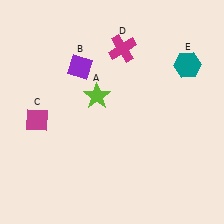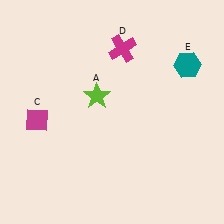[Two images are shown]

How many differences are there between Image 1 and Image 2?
There is 1 difference between the two images.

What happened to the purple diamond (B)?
The purple diamond (B) was removed in Image 2. It was in the top-left area of Image 1.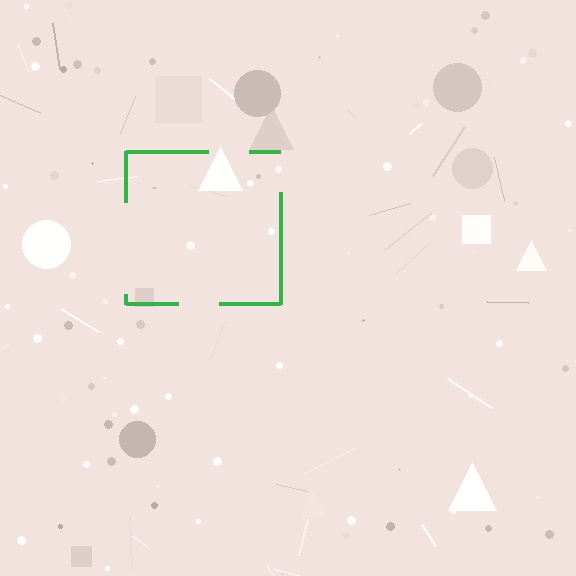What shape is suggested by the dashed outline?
The dashed outline suggests a square.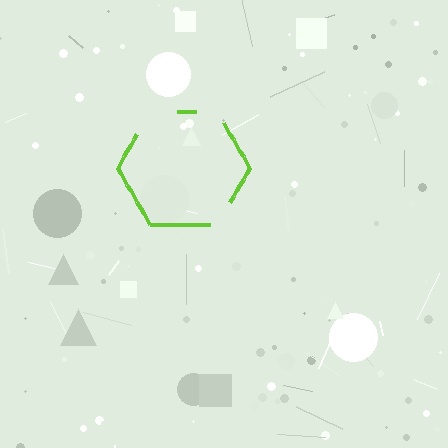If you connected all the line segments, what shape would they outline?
They would outline a hexagon.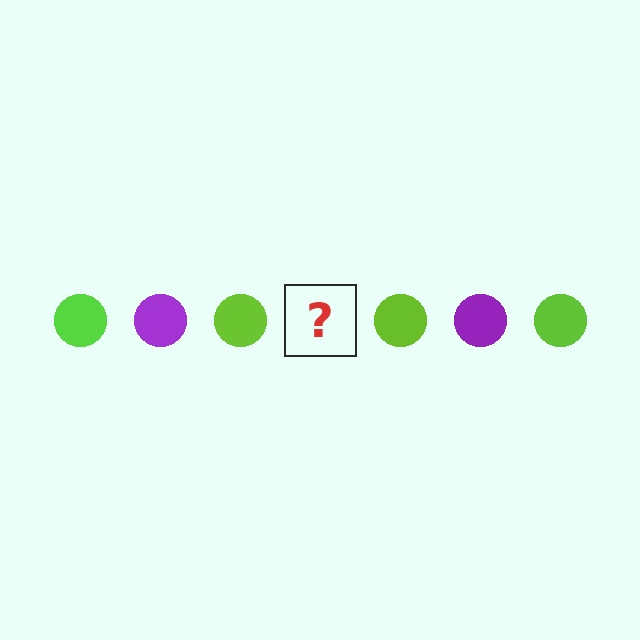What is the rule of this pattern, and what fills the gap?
The rule is that the pattern cycles through lime, purple circles. The gap should be filled with a purple circle.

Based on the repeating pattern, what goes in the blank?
The blank should be a purple circle.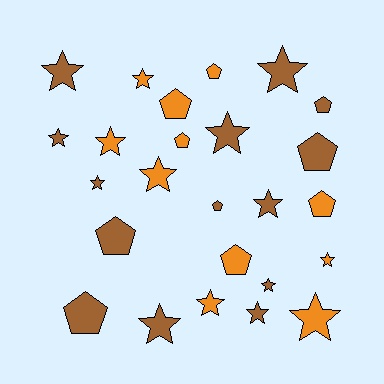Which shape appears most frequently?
Star, with 15 objects.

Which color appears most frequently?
Brown, with 14 objects.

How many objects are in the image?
There are 25 objects.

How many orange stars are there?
There are 6 orange stars.